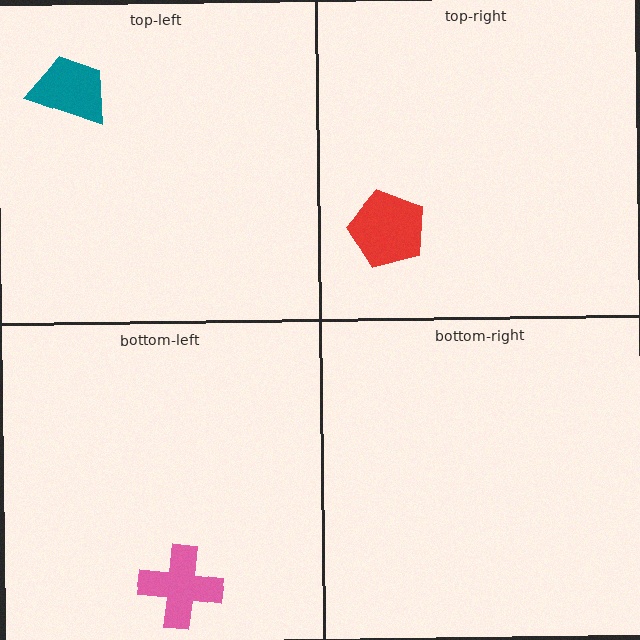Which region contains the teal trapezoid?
The top-left region.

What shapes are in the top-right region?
The red pentagon.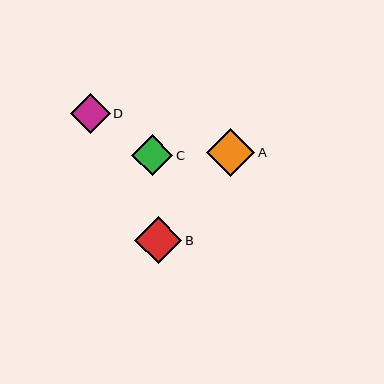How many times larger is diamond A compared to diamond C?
Diamond A is approximately 1.2 times the size of diamond C.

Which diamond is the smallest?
Diamond D is the smallest with a size of approximately 39 pixels.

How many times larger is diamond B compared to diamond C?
Diamond B is approximately 1.1 times the size of diamond C.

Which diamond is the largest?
Diamond A is the largest with a size of approximately 49 pixels.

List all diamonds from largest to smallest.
From largest to smallest: A, B, C, D.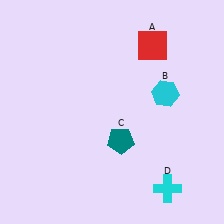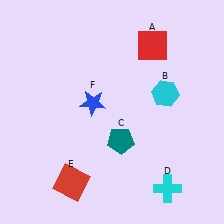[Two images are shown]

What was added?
A red square (E), a blue star (F) were added in Image 2.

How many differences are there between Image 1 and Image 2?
There are 2 differences between the two images.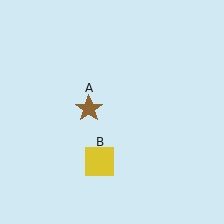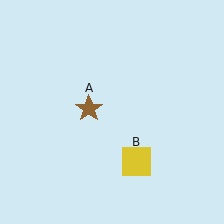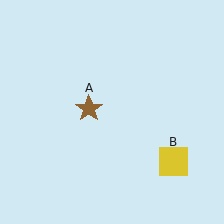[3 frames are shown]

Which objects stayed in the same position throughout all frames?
Brown star (object A) remained stationary.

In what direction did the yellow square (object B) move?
The yellow square (object B) moved right.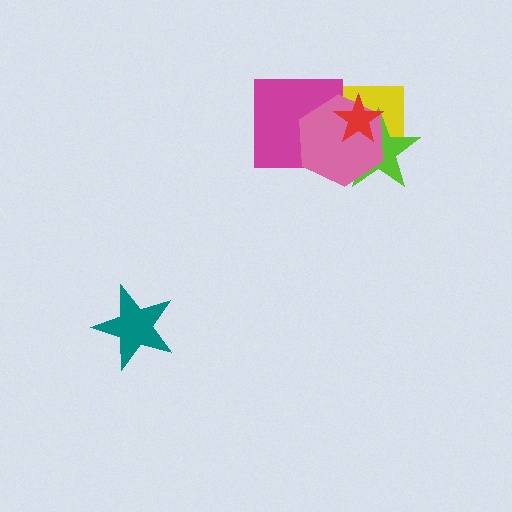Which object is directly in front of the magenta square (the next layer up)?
The pink hexagon is directly in front of the magenta square.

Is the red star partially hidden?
No, no other shape covers it.